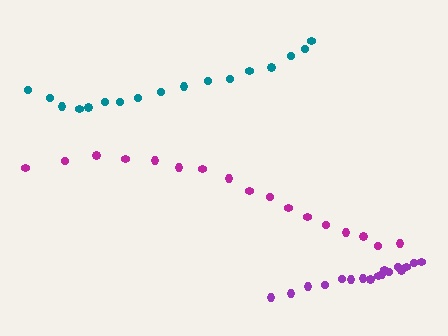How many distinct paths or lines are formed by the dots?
There are 3 distinct paths.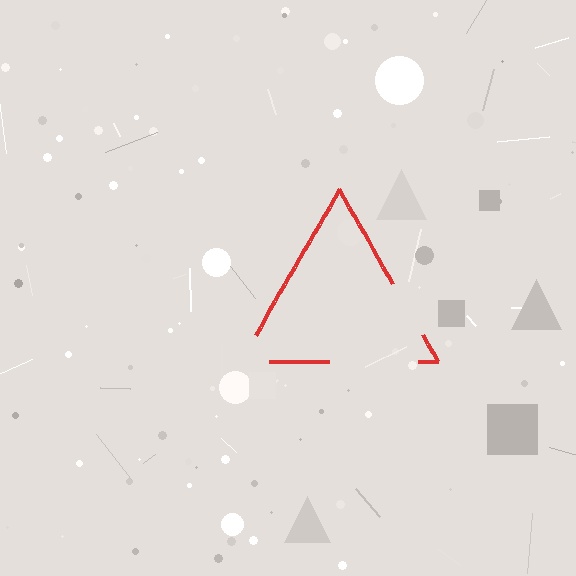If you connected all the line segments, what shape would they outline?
They would outline a triangle.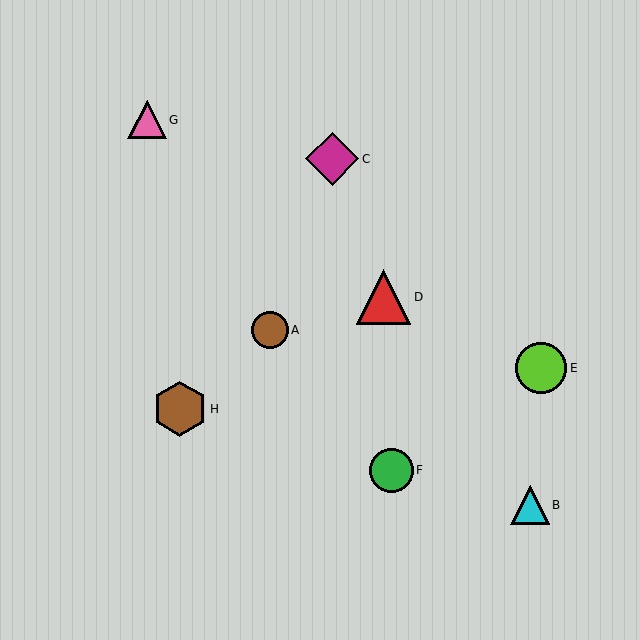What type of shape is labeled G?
Shape G is a pink triangle.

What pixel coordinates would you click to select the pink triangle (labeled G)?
Click at (147, 120) to select the pink triangle G.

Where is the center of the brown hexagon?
The center of the brown hexagon is at (180, 409).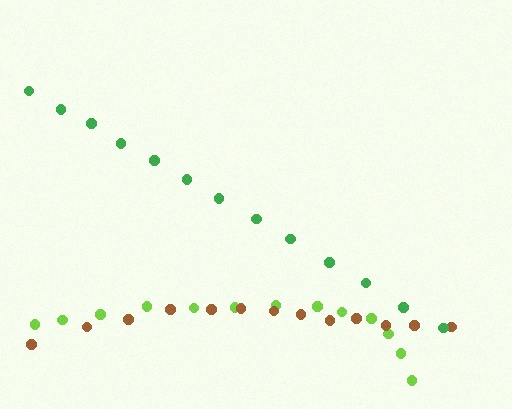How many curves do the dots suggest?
There are 3 distinct paths.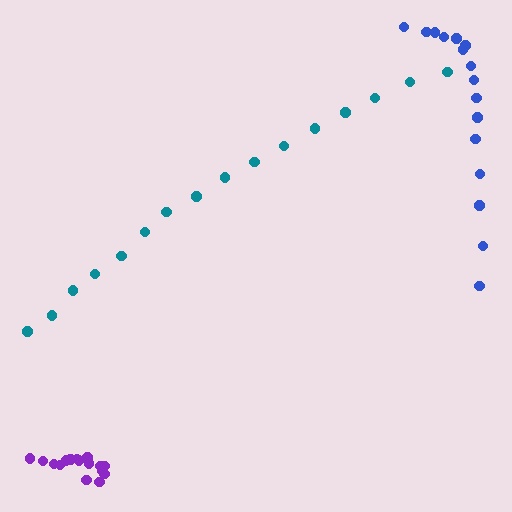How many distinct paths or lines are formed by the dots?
There are 3 distinct paths.